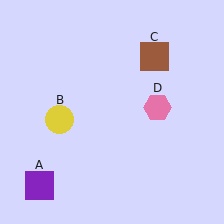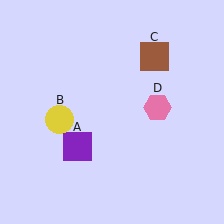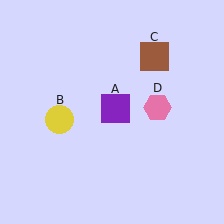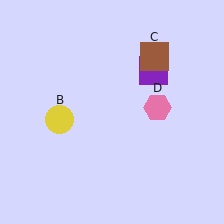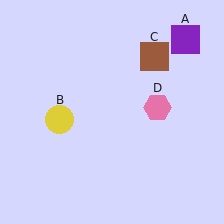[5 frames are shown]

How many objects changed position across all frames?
1 object changed position: purple square (object A).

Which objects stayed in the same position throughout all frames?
Yellow circle (object B) and brown square (object C) and pink hexagon (object D) remained stationary.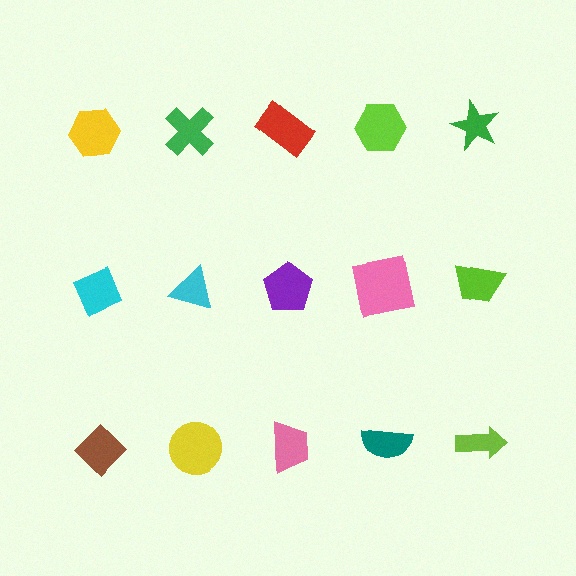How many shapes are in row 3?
5 shapes.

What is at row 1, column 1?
A yellow hexagon.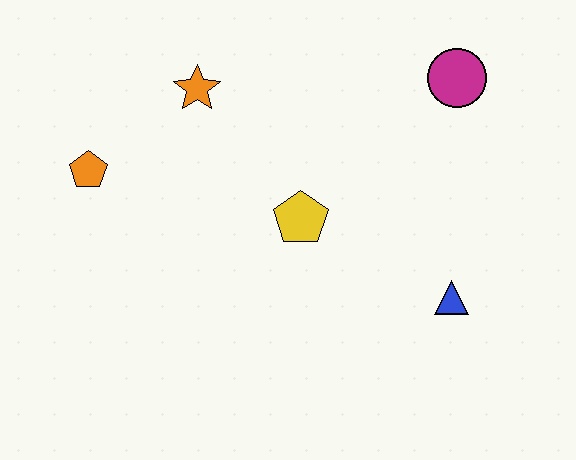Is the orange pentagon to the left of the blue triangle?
Yes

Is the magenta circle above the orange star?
Yes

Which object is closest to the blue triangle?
The yellow pentagon is closest to the blue triangle.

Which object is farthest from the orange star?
The blue triangle is farthest from the orange star.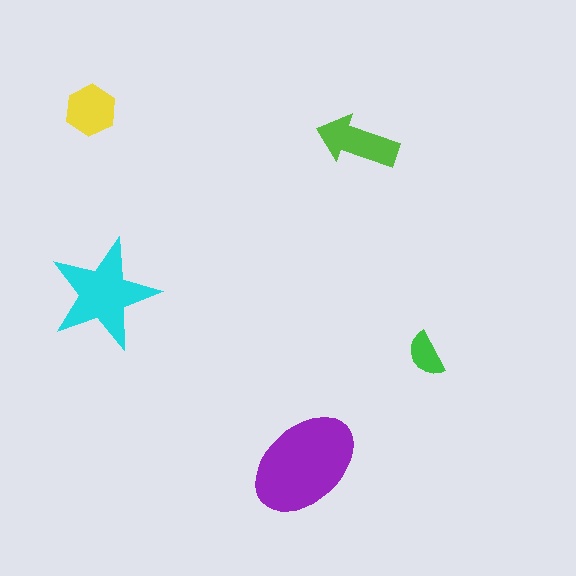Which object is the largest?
The purple ellipse.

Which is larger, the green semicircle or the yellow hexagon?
The yellow hexagon.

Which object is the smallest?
The green semicircle.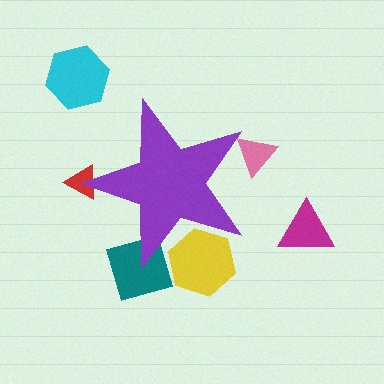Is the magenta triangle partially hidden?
No, the magenta triangle is fully visible.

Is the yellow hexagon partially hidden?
Yes, the yellow hexagon is partially hidden behind the purple star.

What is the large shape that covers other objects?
A purple star.